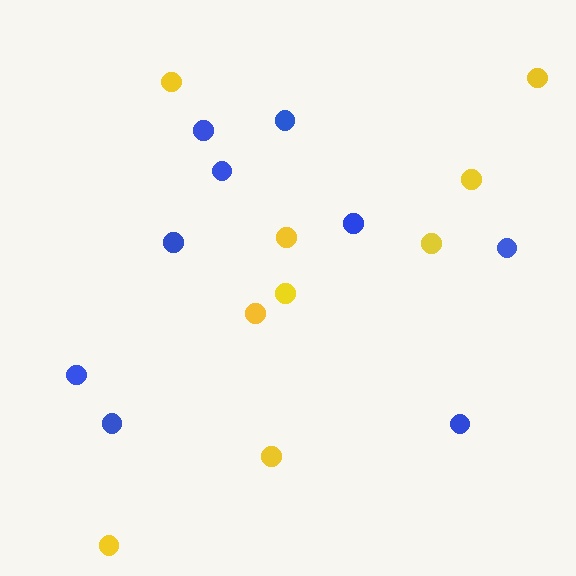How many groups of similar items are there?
There are 2 groups: one group of blue circles (9) and one group of yellow circles (9).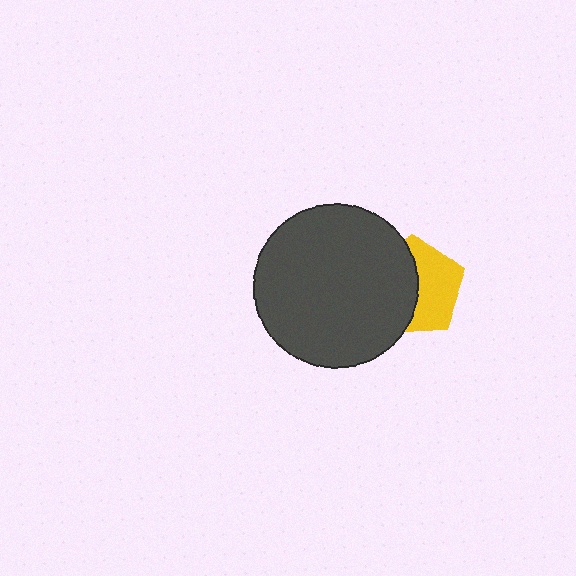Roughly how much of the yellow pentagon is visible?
About half of it is visible (roughly 50%).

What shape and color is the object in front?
The object in front is a dark gray circle.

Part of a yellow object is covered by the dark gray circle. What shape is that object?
It is a pentagon.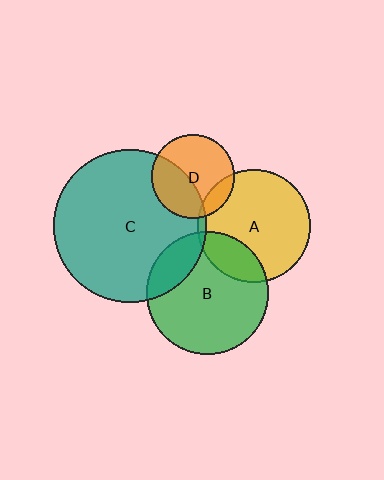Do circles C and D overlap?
Yes.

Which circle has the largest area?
Circle C (teal).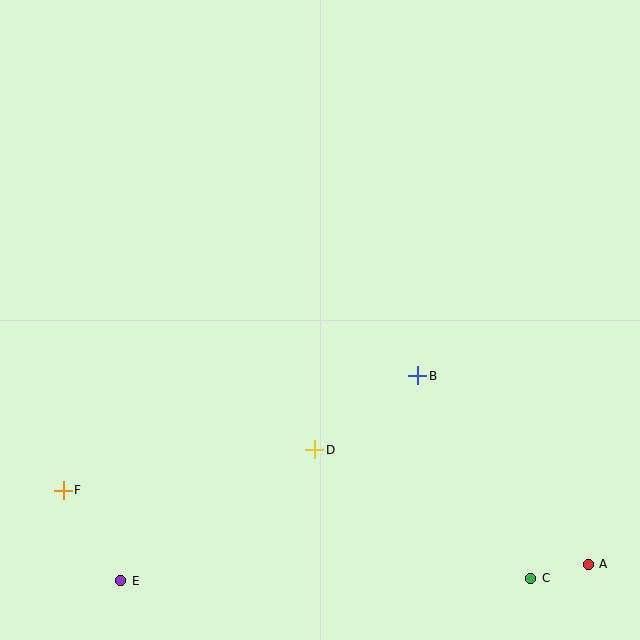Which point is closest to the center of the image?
Point B at (418, 376) is closest to the center.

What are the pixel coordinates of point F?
Point F is at (63, 490).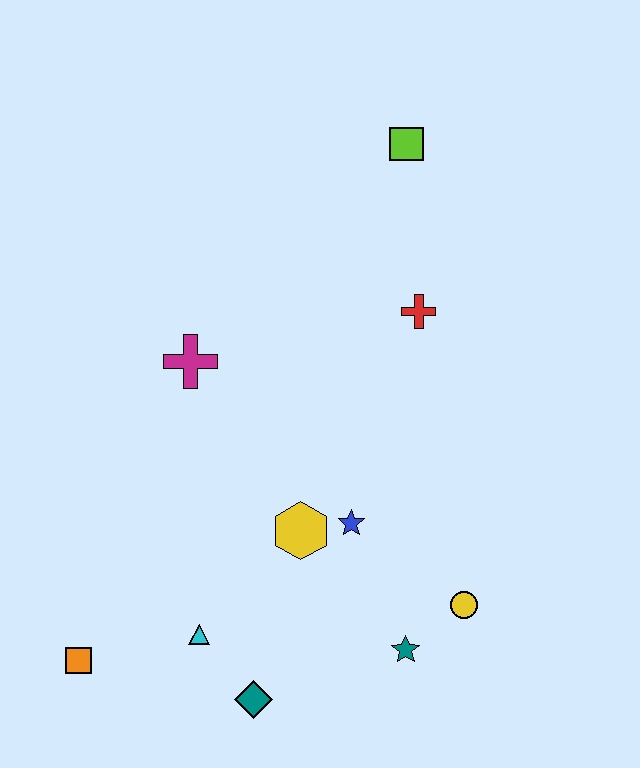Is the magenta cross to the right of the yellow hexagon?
No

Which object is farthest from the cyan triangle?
The lime square is farthest from the cyan triangle.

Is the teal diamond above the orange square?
No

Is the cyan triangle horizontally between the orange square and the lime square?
Yes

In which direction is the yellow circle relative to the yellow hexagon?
The yellow circle is to the right of the yellow hexagon.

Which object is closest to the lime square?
The red cross is closest to the lime square.